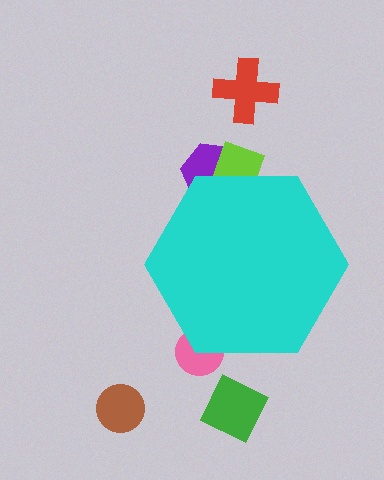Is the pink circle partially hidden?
Yes, the pink circle is partially hidden behind the cyan hexagon.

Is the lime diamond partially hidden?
Yes, the lime diamond is partially hidden behind the cyan hexagon.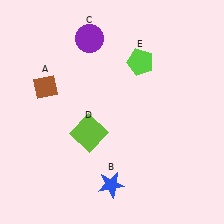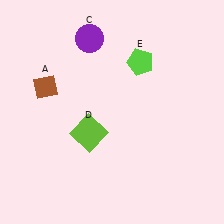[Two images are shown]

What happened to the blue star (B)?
The blue star (B) was removed in Image 2. It was in the bottom-left area of Image 1.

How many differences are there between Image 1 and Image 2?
There is 1 difference between the two images.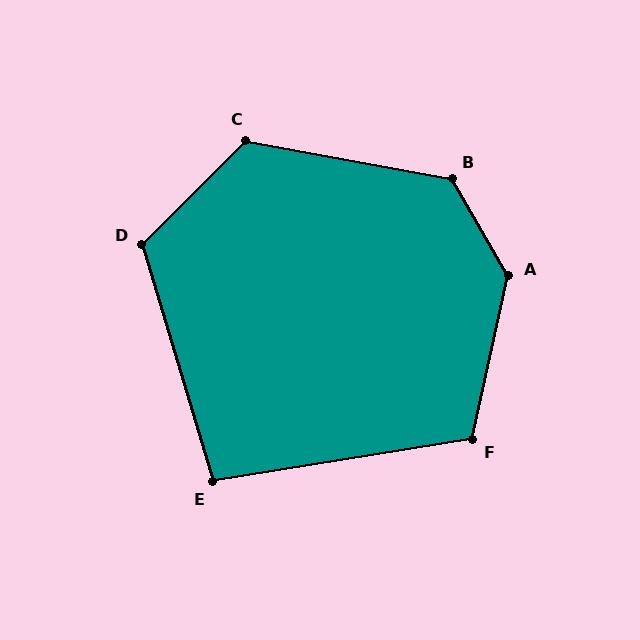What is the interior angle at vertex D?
Approximately 118 degrees (obtuse).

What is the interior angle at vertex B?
Approximately 130 degrees (obtuse).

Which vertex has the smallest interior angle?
E, at approximately 97 degrees.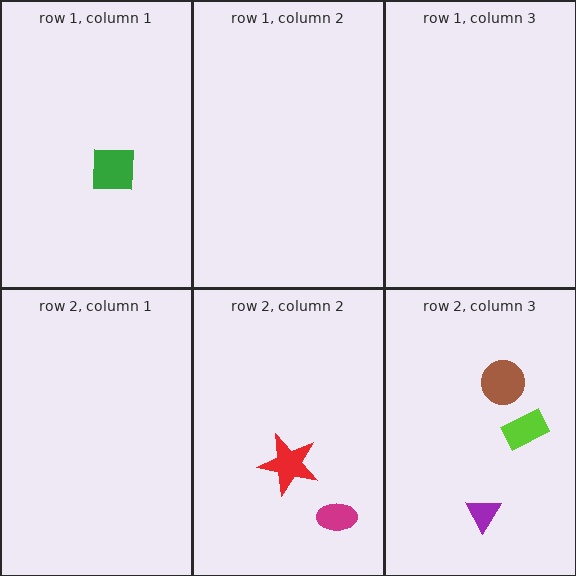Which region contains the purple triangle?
The row 2, column 3 region.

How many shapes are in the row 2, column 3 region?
3.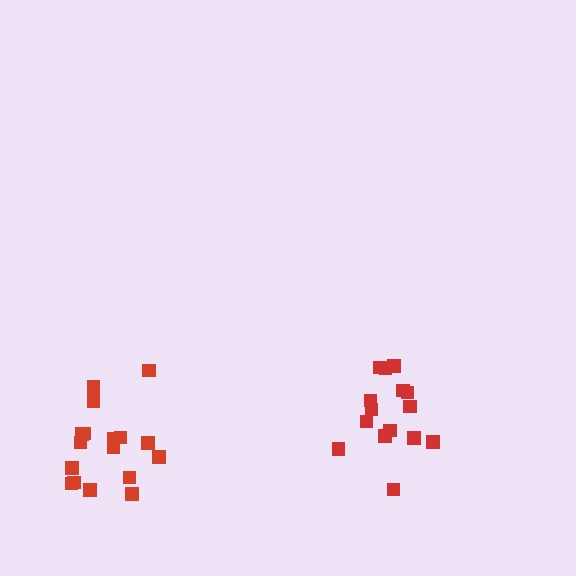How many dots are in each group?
Group 1: 15 dots, Group 2: 17 dots (32 total).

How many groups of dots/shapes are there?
There are 2 groups.